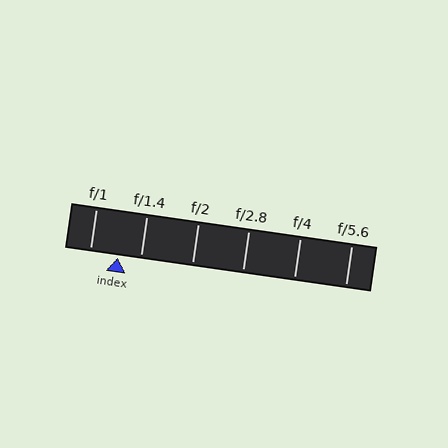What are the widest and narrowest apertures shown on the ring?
The widest aperture shown is f/1 and the narrowest is f/5.6.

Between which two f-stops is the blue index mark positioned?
The index mark is between f/1 and f/1.4.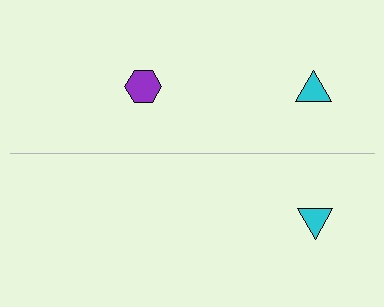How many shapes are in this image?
There are 3 shapes in this image.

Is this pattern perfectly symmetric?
No, the pattern is not perfectly symmetric. A purple hexagon is missing from the bottom side.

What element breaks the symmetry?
A purple hexagon is missing from the bottom side.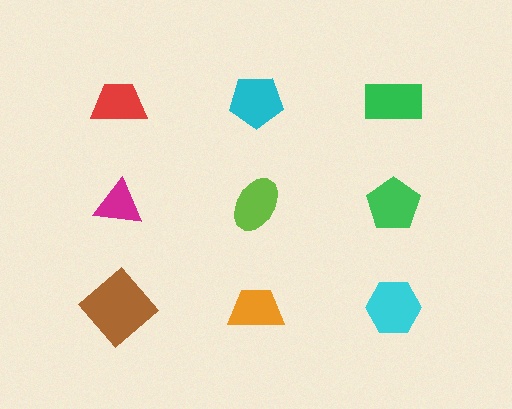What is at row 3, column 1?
A brown diamond.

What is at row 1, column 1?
A red trapezoid.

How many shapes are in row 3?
3 shapes.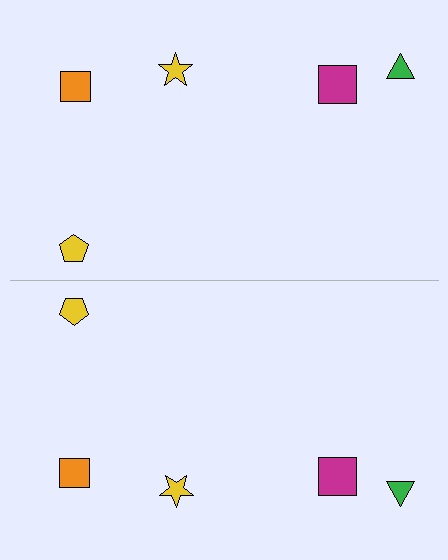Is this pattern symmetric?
Yes, this pattern has bilateral (reflection) symmetry.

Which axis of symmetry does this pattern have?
The pattern has a horizontal axis of symmetry running through the center of the image.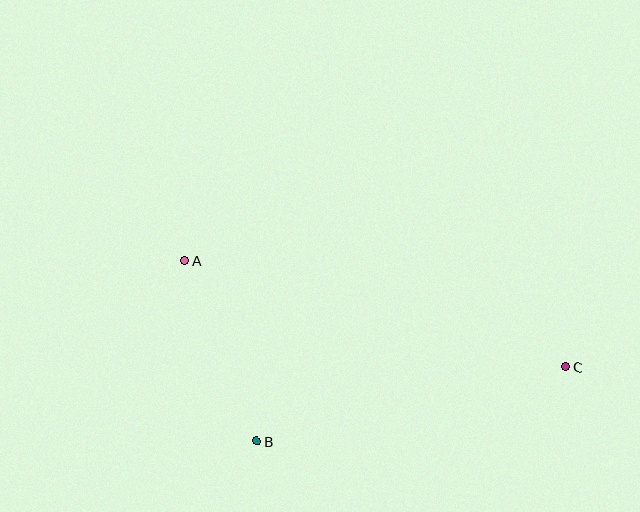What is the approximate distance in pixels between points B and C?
The distance between B and C is approximately 318 pixels.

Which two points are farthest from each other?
Points A and C are farthest from each other.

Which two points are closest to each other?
Points A and B are closest to each other.